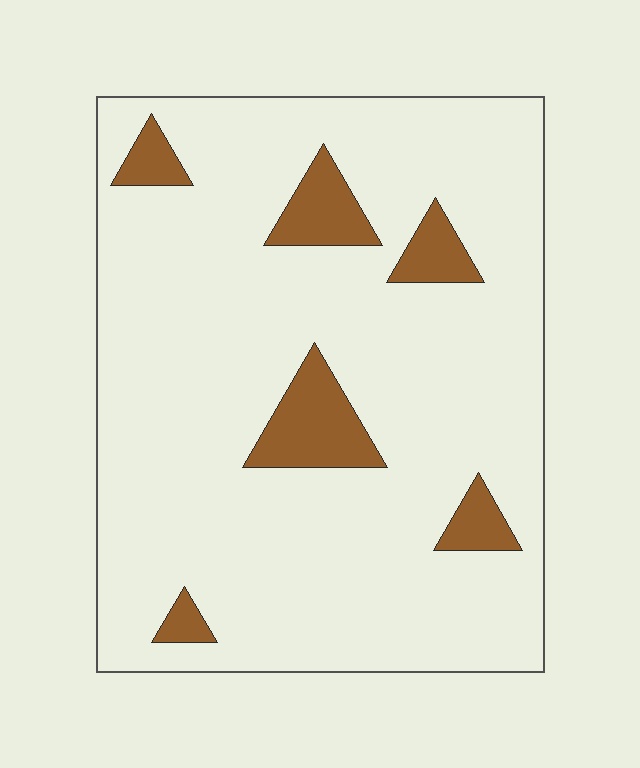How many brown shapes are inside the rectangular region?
6.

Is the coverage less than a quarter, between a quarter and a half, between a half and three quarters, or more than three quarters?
Less than a quarter.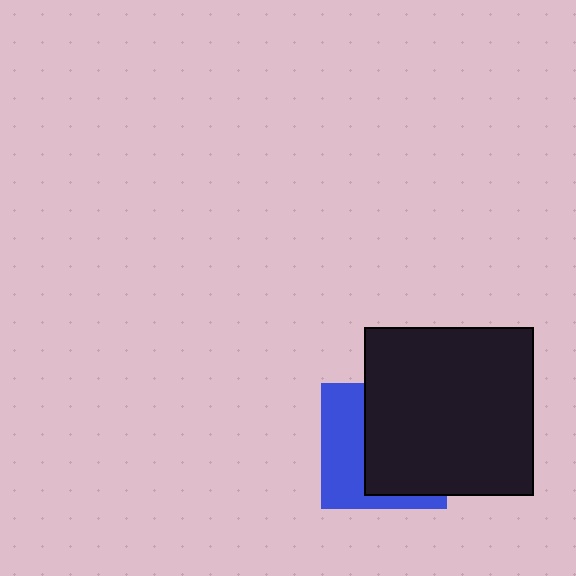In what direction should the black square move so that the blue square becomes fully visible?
The black square should move right. That is the shortest direction to clear the overlap and leave the blue square fully visible.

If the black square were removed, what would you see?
You would see the complete blue square.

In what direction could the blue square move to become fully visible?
The blue square could move left. That would shift it out from behind the black square entirely.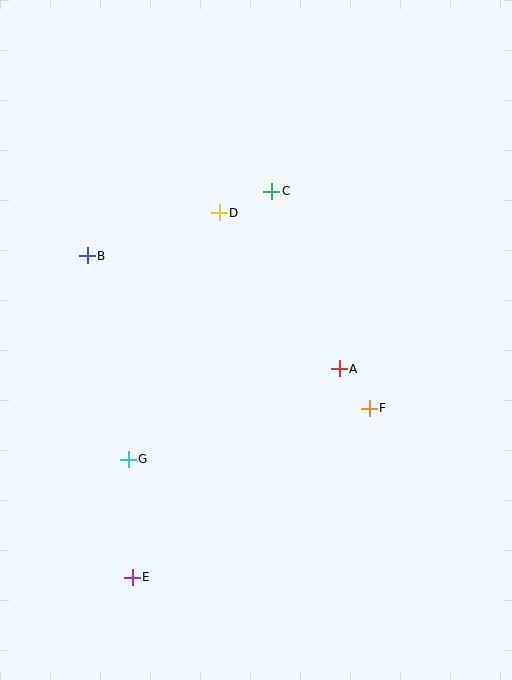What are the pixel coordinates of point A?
Point A is at (339, 369).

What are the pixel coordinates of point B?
Point B is at (87, 256).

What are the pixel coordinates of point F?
Point F is at (369, 408).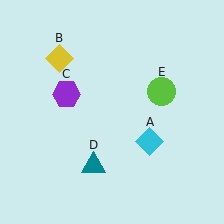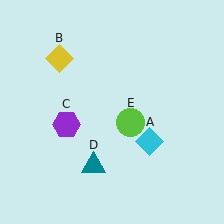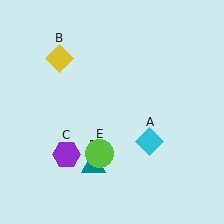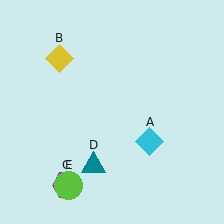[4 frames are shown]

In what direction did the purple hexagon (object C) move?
The purple hexagon (object C) moved down.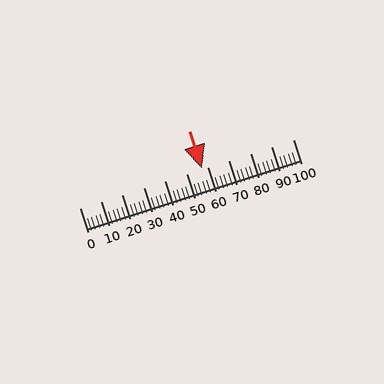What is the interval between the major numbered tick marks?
The major tick marks are spaced 10 units apart.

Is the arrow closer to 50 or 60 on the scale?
The arrow is closer to 60.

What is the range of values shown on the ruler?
The ruler shows values from 0 to 100.